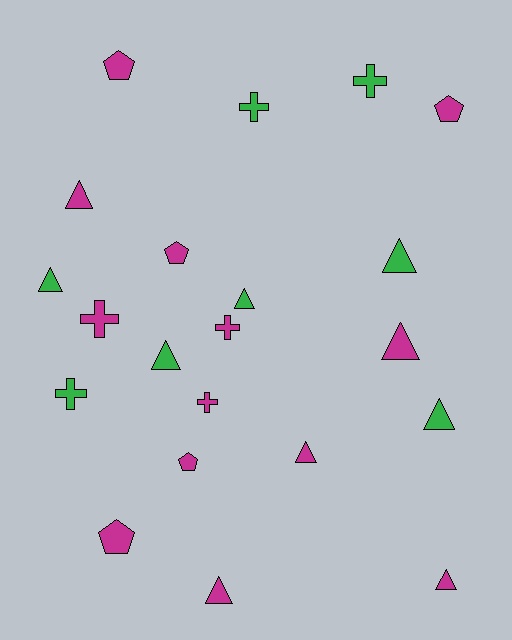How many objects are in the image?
There are 21 objects.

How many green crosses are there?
There are 3 green crosses.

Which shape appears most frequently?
Triangle, with 10 objects.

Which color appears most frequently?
Magenta, with 13 objects.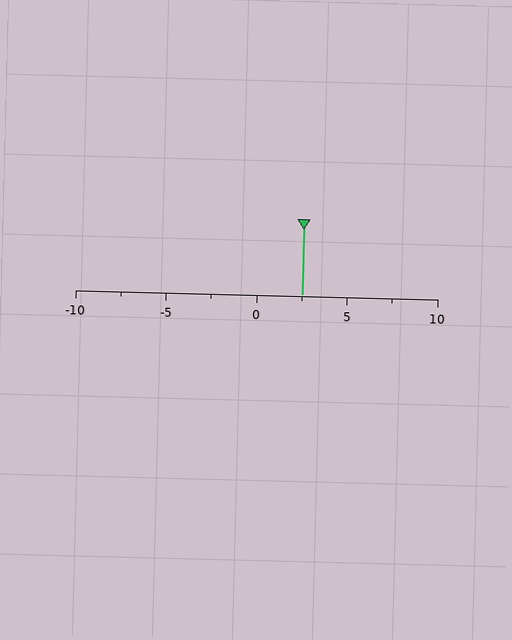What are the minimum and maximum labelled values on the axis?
The axis runs from -10 to 10.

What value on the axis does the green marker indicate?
The marker indicates approximately 2.5.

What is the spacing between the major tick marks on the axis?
The major ticks are spaced 5 apart.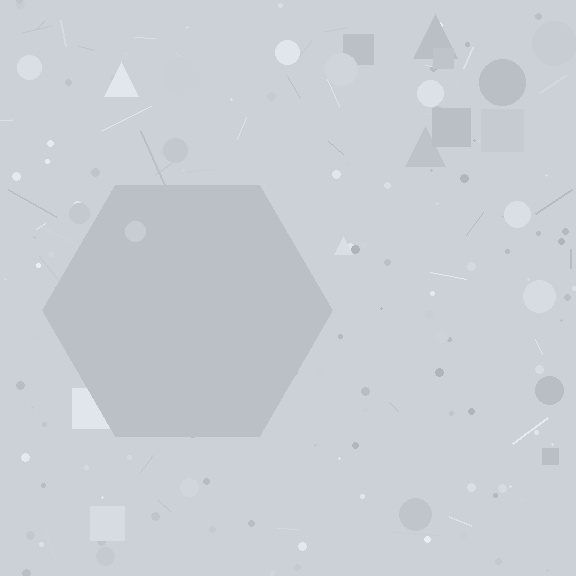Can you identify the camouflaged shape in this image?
The camouflaged shape is a hexagon.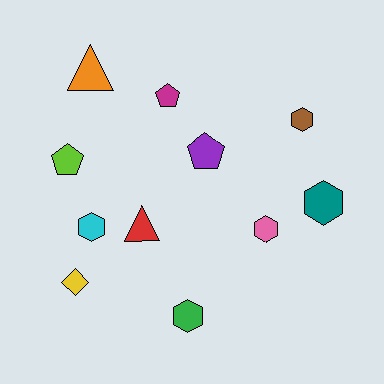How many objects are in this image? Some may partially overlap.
There are 11 objects.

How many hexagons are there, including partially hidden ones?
There are 5 hexagons.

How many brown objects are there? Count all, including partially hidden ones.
There is 1 brown object.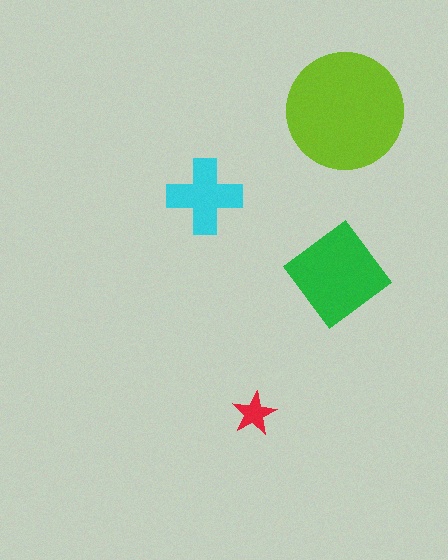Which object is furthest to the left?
The cyan cross is leftmost.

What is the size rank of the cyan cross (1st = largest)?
3rd.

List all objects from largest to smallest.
The lime circle, the green diamond, the cyan cross, the red star.